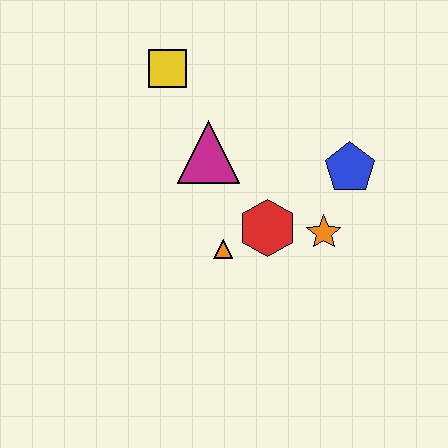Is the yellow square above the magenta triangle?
Yes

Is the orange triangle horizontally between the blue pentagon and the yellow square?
Yes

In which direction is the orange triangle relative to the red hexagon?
The orange triangle is to the left of the red hexagon.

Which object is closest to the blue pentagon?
The orange star is closest to the blue pentagon.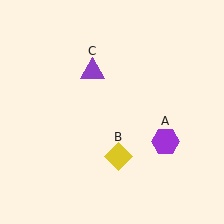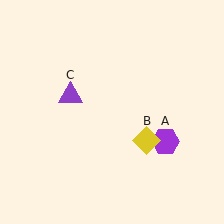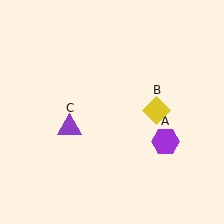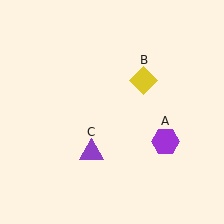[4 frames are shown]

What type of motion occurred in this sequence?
The yellow diamond (object B), purple triangle (object C) rotated counterclockwise around the center of the scene.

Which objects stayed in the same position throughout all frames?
Purple hexagon (object A) remained stationary.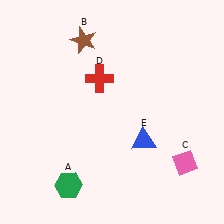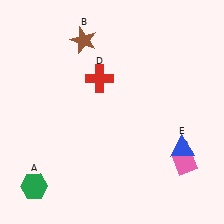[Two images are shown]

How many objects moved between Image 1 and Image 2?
2 objects moved between the two images.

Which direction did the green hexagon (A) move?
The green hexagon (A) moved left.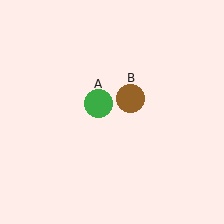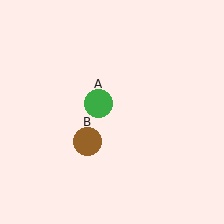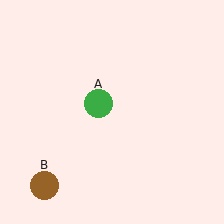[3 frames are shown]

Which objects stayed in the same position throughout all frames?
Green circle (object A) remained stationary.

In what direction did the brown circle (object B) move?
The brown circle (object B) moved down and to the left.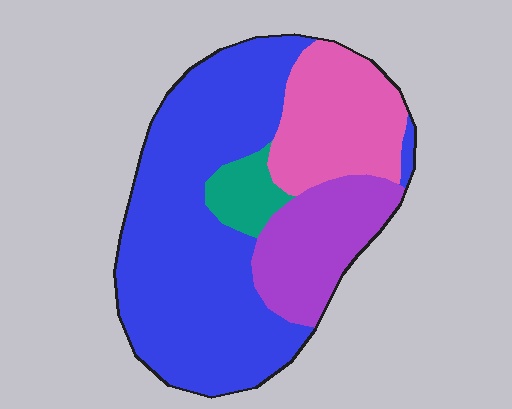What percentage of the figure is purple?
Purple takes up about one sixth (1/6) of the figure.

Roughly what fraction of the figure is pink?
Pink takes up about one fifth (1/5) of the figure.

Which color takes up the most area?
Blue, at roughly 55%.